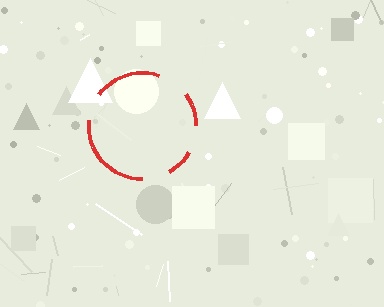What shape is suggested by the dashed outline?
The dashed outline suggests a circle.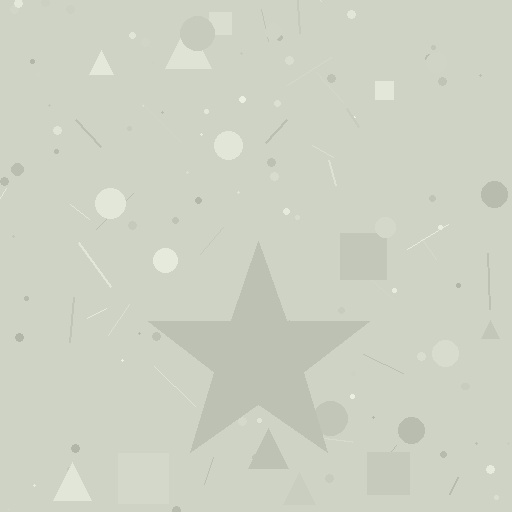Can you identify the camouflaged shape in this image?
The camouflaged shape is a star.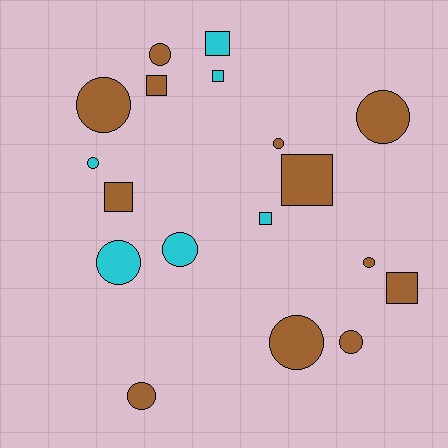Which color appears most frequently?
Brown, with 12 objects.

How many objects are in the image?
There are 18 objects.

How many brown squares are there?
There are 4 brown squares.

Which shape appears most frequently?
Circle, with 11 objects.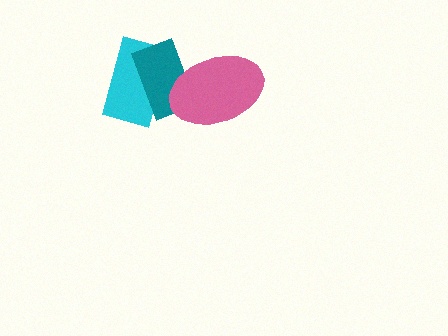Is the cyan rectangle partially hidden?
Yes, it is partially covered by another shape.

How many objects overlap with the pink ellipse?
1 object overlaps with the pink ellipse.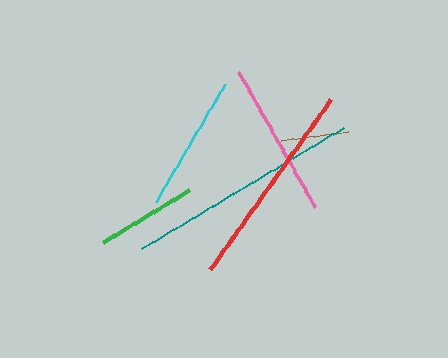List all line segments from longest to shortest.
From longest to shortest: teal, red, pink, cyan, green, brown.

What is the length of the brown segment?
The brown segment is approximately 67 pixels long.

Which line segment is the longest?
The teal line is the longest at approximately 235 pixels.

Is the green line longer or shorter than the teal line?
The teal line is longer than the green line.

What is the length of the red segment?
The red segment is approximately 208 pixels long.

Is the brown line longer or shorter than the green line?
The green line is longer than the brown line.